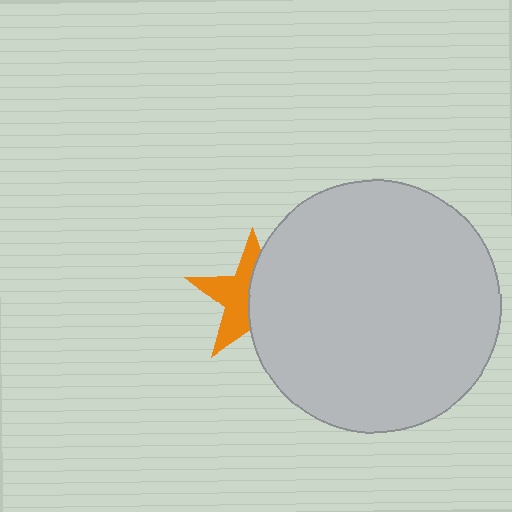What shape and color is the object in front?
The object in front is a light gray circle.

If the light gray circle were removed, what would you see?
You would see the complete orange star.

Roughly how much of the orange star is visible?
About half of it is visible (roughly 49%).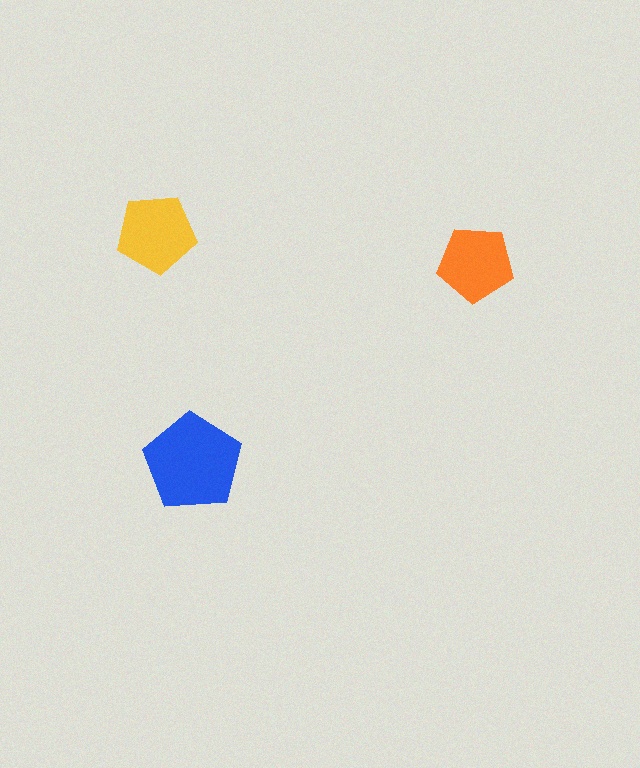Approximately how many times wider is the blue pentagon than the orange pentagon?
About 1.5 times wider.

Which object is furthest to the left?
The yellow pentagon is leftmost.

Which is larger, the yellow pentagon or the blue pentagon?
The blue one.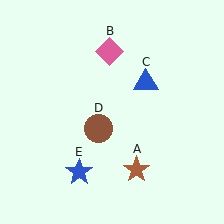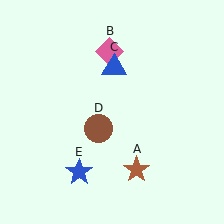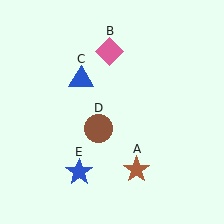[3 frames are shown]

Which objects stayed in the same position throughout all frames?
Brown star (object A) and pink diamond (object B) and brown circle (object D) and blue star (object E) remained stationary.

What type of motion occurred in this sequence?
The blue triangle (object C) rotated counterclockwise around the center of the scene.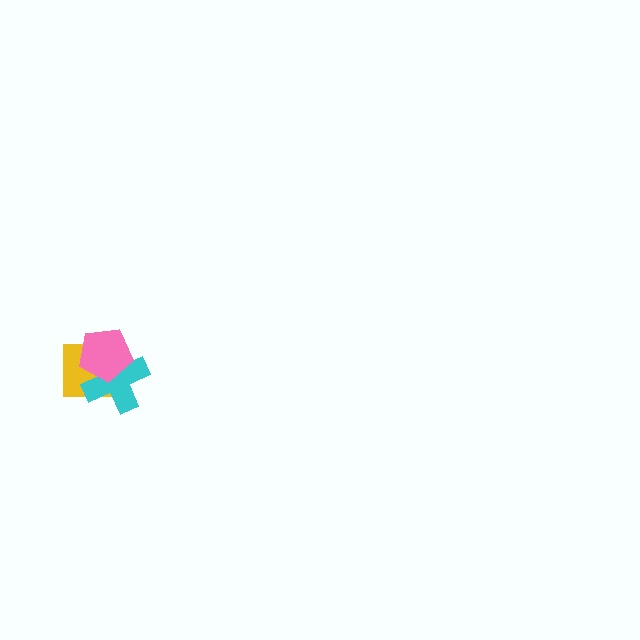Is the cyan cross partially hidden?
Yes, it is partially covered by another shape.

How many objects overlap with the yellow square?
2 objects overlap with the yellow square.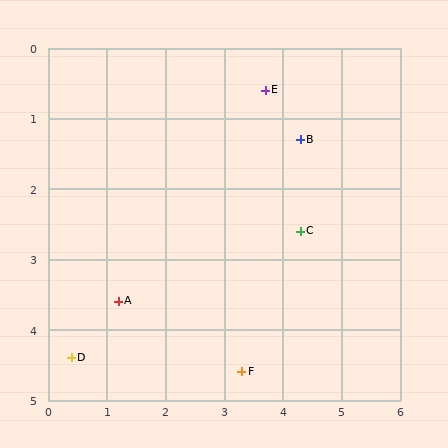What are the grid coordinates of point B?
Point B is at approximately (4.3, 1.3).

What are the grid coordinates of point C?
Point C is at approximately (4.3, 2.6).